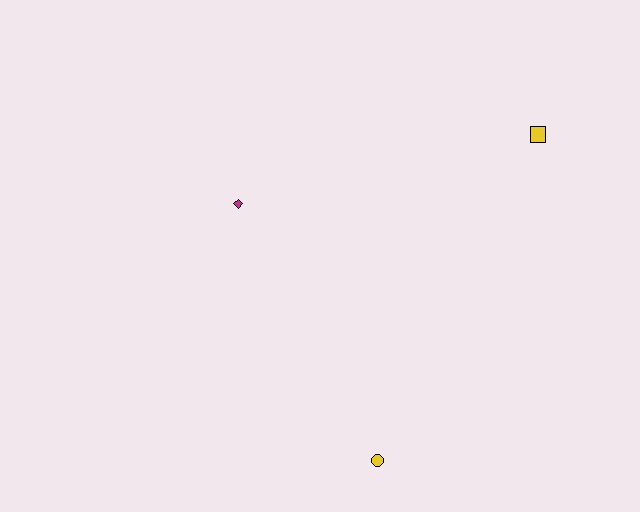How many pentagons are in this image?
There are no pentagons.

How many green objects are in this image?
There are no green objects.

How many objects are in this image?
There are 3 objects.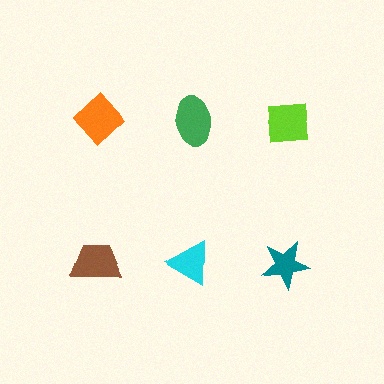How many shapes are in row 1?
3 shapes.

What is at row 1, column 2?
A green ellipse.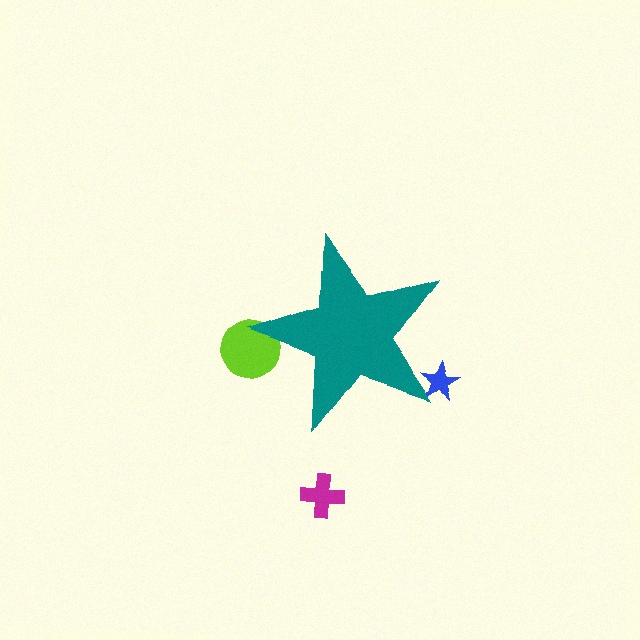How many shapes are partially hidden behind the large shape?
2 shapes are partially hidden.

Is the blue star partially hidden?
Yes, the blue star is partially hidden behind the teal star.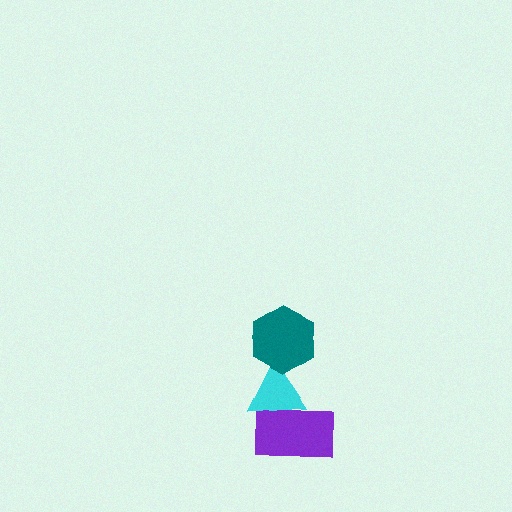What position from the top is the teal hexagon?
The teal hexagon is 1st from the top.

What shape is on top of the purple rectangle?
The cyan triangle is on top of the purple rectangle.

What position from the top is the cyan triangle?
The cyan triangle is 2nd from the top.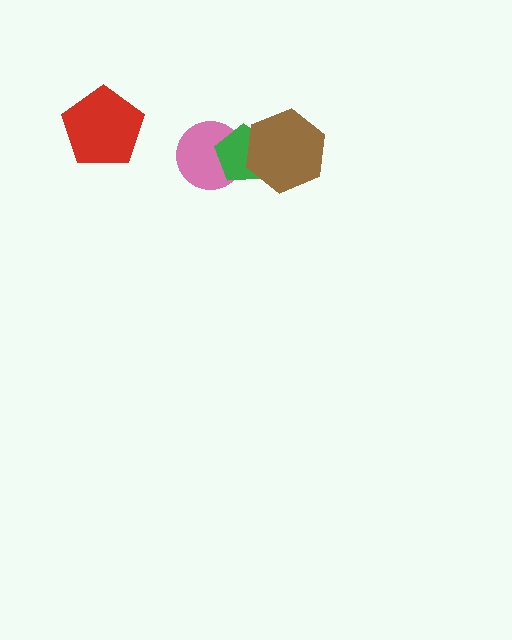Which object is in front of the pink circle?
The green pentagon is in front of the pink circle.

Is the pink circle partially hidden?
Yes, it is partially covered by another shape.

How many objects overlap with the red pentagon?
0 objects overlap with the red pentagon.